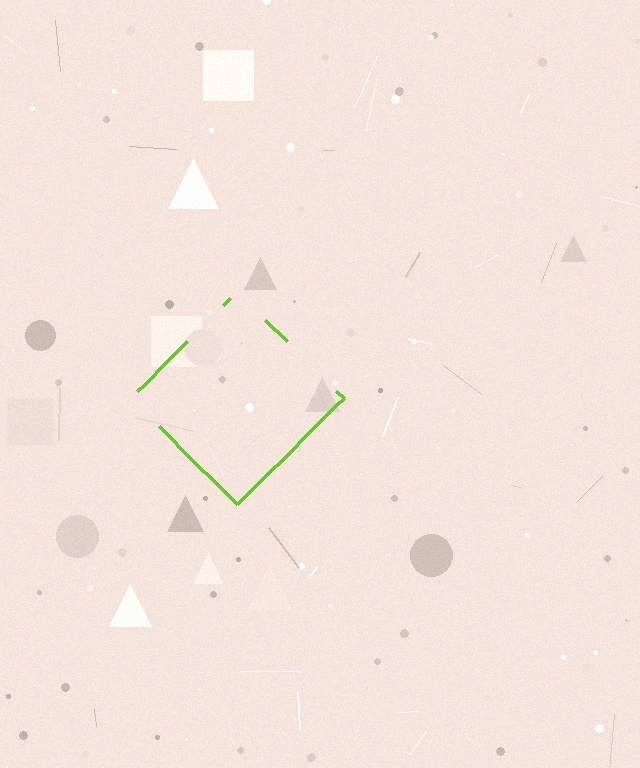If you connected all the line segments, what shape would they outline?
They would outline a diamond.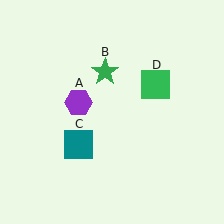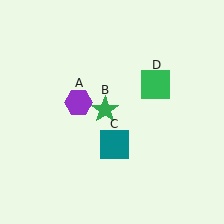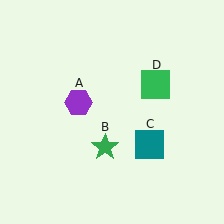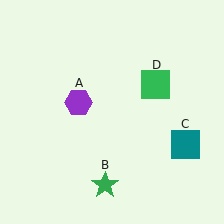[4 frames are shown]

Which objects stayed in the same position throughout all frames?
Purple hexagon (object A) and green square (object D) remained stationary.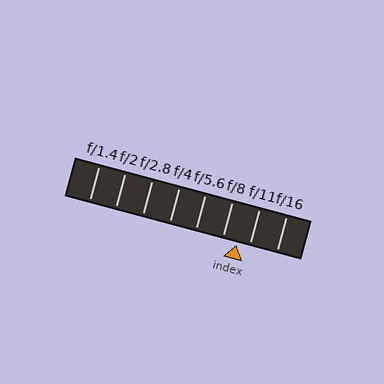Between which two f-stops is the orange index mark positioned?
The index mark is between f/8 and f/11.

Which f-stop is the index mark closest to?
The index mark is closest to f/11.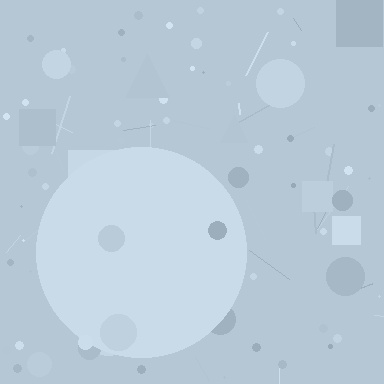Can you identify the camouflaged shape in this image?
The camouflaged shape is a circle.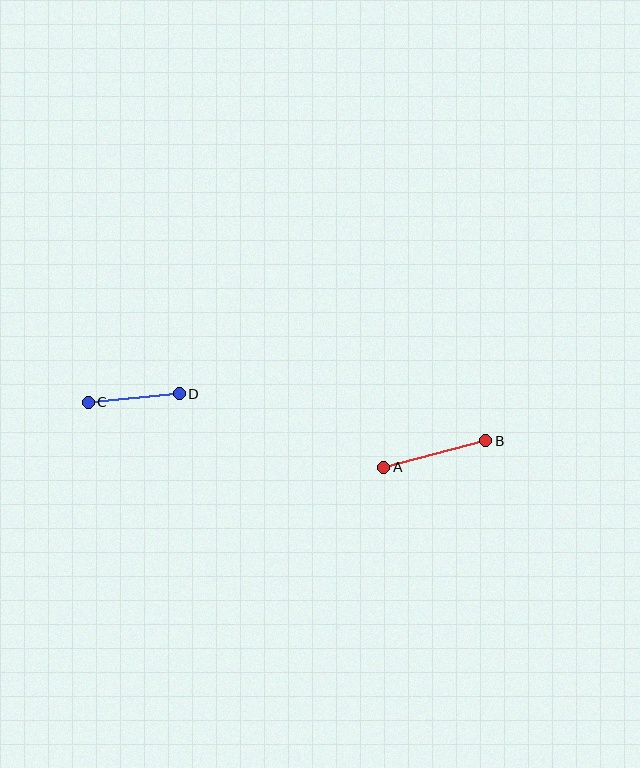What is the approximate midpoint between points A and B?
The midpoint is at approximately (435, 454) pixels.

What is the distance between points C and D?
The distance is approximately 91 pixels.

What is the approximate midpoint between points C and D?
The midpoint is at approximately (134, 398) pixels.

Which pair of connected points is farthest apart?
Points A and B are farthest apart.